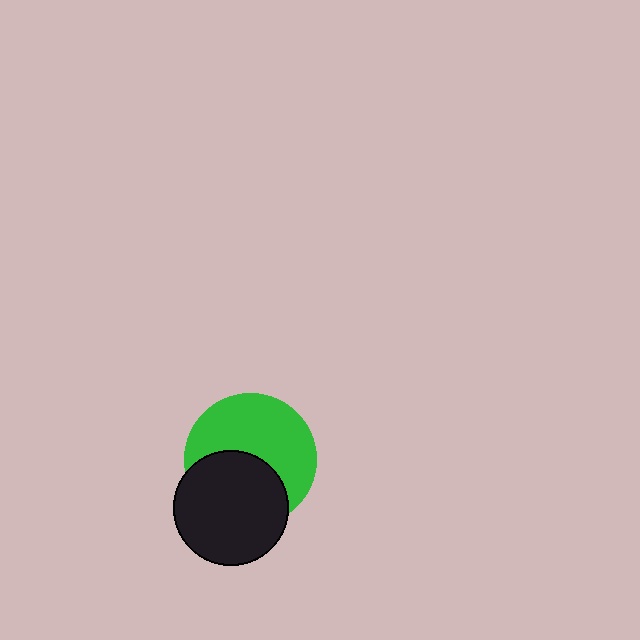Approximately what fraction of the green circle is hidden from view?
Roughly 42% of the green circle is hidden behind the black circle.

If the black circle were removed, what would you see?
You would see the complete green circle.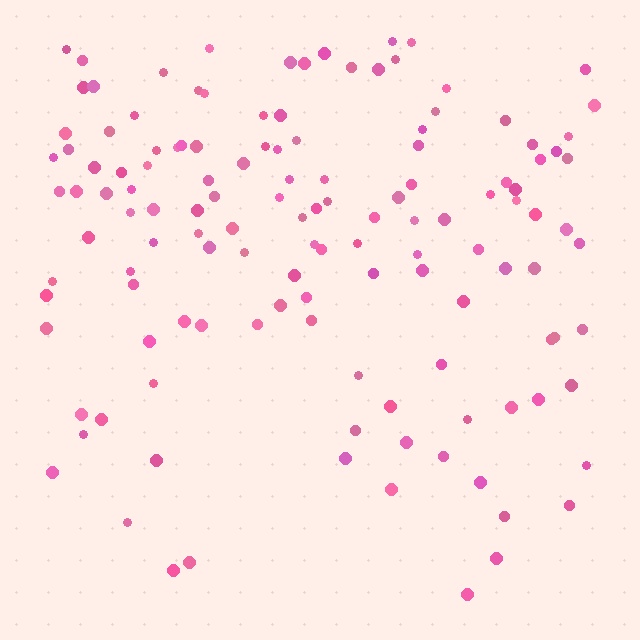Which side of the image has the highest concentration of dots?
The top.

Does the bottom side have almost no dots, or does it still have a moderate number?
Still a moderate number, just noticeably fewer than the top.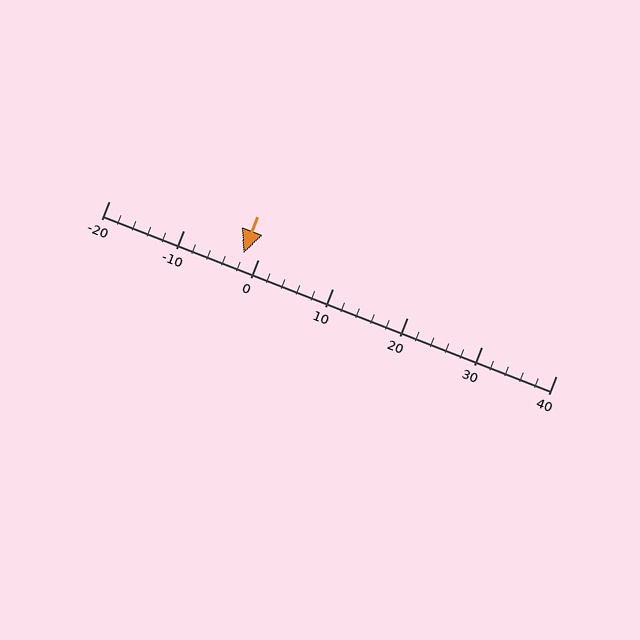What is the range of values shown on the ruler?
The ruler shows values from -20 to 40.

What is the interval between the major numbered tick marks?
The major tick marks are spaced 10 units apart.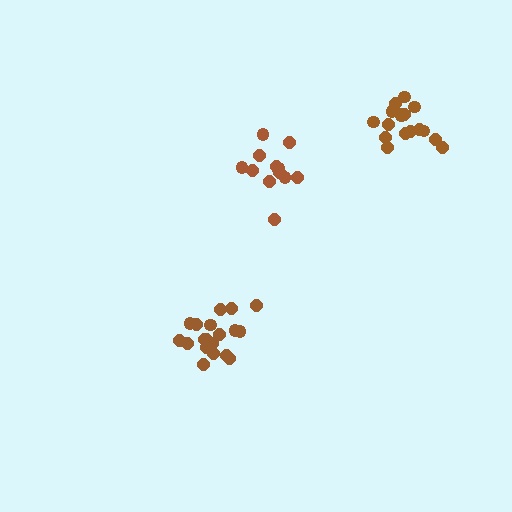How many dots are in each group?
Group 1: 19 dots, Group 2: 13 dots, Group 3: 17 dots (49 total).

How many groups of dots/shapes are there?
There are 3 groups.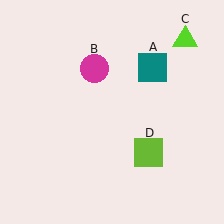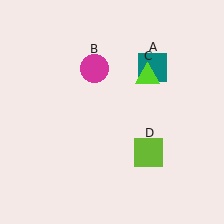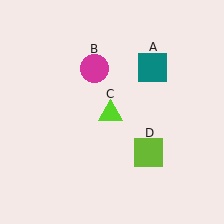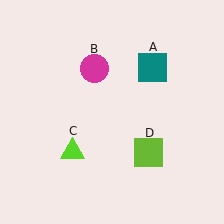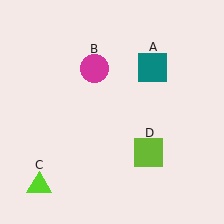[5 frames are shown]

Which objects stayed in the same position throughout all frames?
Teal square (object A) and magenta circle (object B) and lime square (object D) remained stationary.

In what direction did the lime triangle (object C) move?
The lime triangle (object C) moved down and to the left.